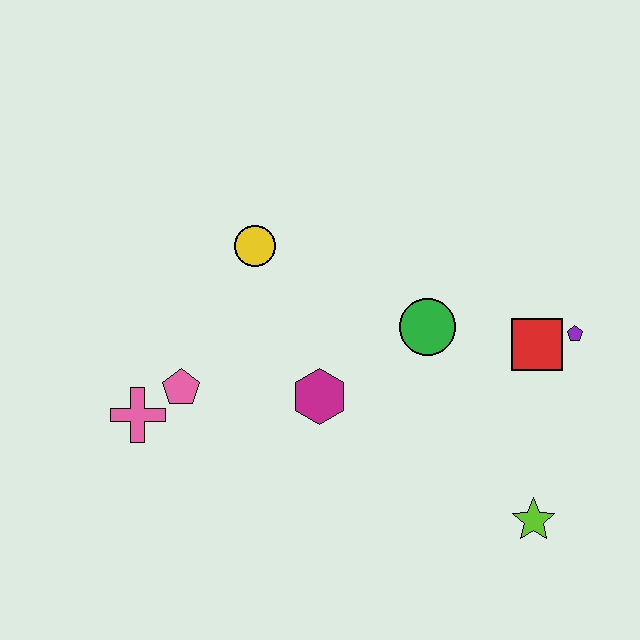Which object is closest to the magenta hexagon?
The green circle is closest to the magenta hexagon.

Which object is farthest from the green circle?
The pink cross is farthest from the green circle.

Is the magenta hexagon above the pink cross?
Yes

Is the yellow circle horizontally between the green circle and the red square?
No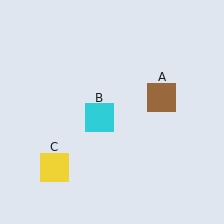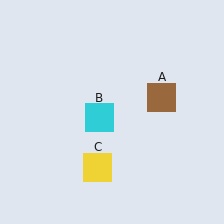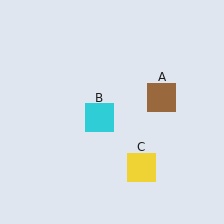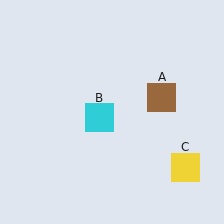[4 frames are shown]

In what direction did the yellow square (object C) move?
The yellow square (object C) moved right.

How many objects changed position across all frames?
1 object changed position: yellow square (object C).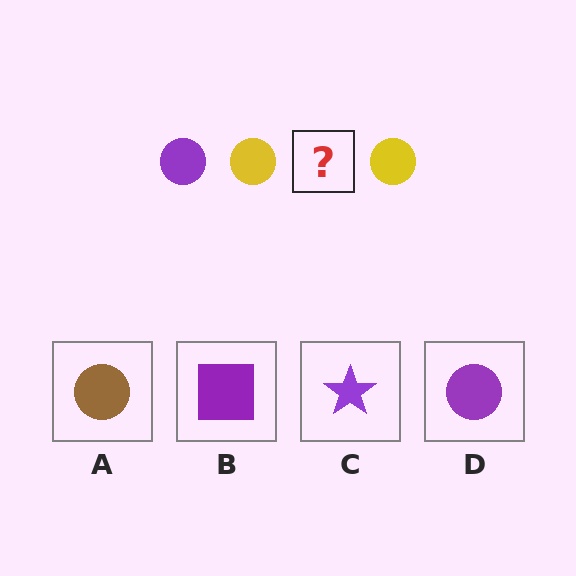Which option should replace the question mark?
Option D.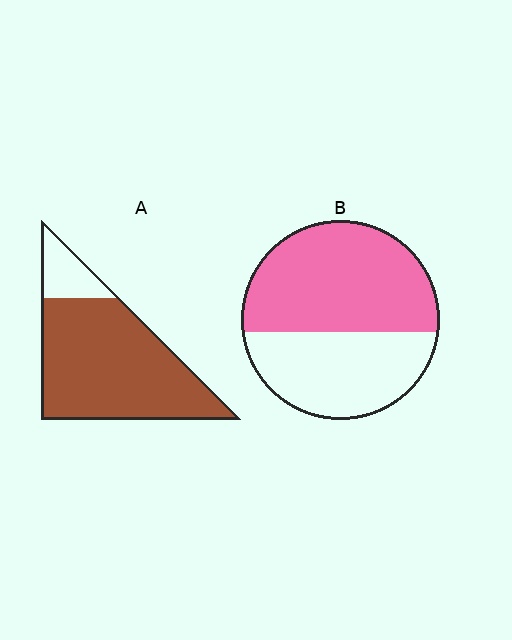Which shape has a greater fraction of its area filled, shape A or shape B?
Shape A.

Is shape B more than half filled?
Yes.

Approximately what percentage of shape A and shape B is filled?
A is approximately 85% and B is approximately 60%.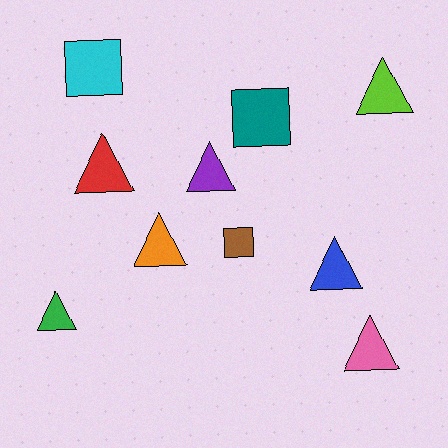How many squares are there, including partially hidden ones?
There are 3 squares.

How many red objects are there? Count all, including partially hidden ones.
There is 1 red object.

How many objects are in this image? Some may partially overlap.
There are 10 objects.